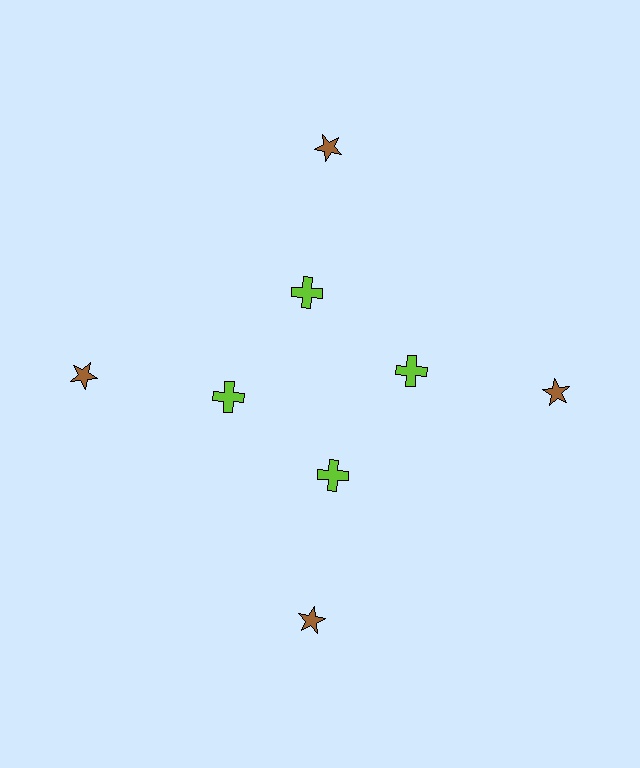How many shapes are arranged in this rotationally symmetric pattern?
There are 8 shapes, arranged in 4 groups of 2.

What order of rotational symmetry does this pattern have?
This pattern has 4-fold rotational symmetry.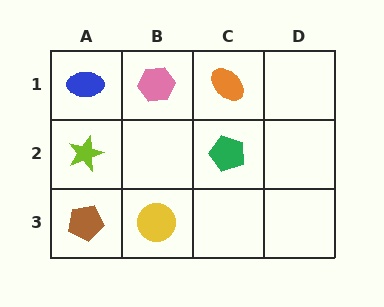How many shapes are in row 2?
2 shapes.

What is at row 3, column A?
A brown pentagon.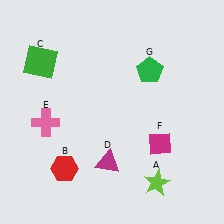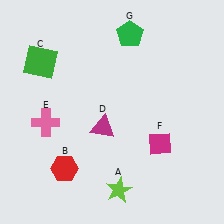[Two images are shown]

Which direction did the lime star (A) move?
The lime star (A) moved left.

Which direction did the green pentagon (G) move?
The green pentagon (G) moved up.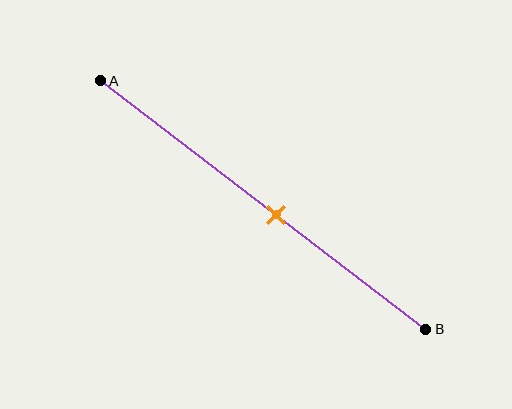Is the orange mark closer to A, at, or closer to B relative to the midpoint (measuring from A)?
The orange mark is closer to point B than the midpoint of segment AB.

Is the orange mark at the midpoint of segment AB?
No, the mark is at about 55% from A, not at the 50% midpoint.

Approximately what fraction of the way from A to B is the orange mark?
The orange mark is approximately 55% of the way from A to B.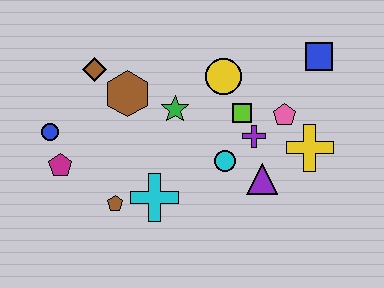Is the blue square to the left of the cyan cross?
No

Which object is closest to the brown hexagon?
The brown diamond is closest to the brown hexagon.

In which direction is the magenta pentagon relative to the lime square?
The magenta pentagon is to the left of the lime square.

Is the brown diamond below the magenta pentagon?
No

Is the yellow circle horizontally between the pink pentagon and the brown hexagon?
Yes